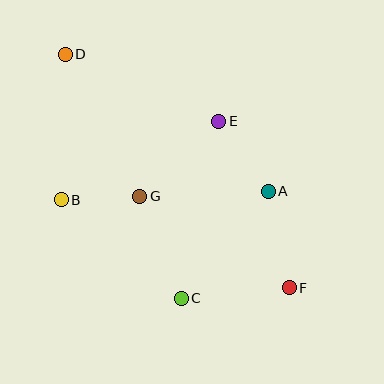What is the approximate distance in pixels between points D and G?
The distance between D and G is approximately 160 pixels.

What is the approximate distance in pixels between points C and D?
The distance between C and D is approximately 270 pixels.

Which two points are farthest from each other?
Points D and F are farthest from each other.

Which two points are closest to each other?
Points B and G are closest to each other.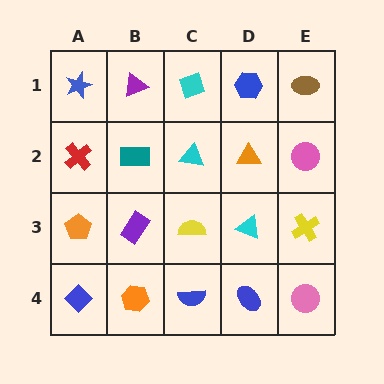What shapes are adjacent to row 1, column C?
A cyan triangle (row 2, column C), a purple triangle (row 1, column B), a blue hexagon (row 1, column D).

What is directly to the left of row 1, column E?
A blue hexagon.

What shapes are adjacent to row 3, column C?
A cyan triangle (row 2, column C), a blue semicircle (row 4, column C), a purple rectangle (row 3, column B), a cyan triangle (row 3, column D).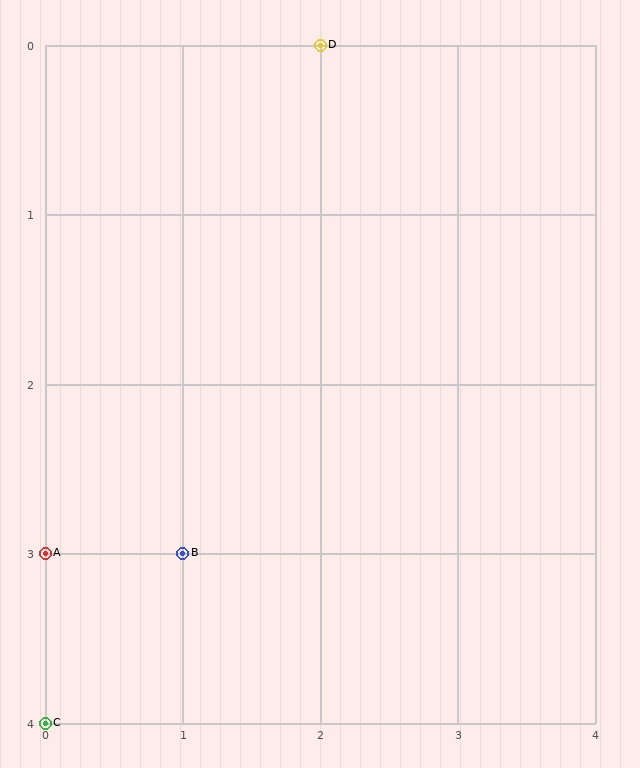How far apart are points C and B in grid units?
Points C and B are 1 column and 1 row apart (about 1.4 grid units diagonally).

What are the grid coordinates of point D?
Point D is at grid coordinates (2, 0).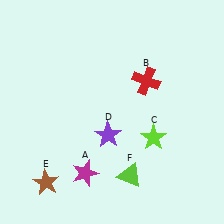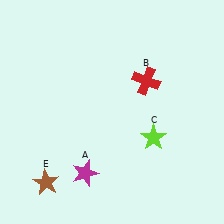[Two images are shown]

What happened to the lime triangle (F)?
The lime triangle (F) was removed in Image 2. It was in the bottom-right area of Image 1.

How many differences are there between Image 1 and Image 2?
There are 2 differences between the two images.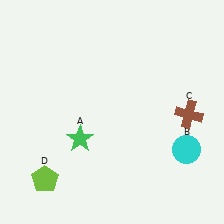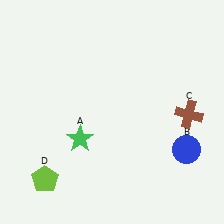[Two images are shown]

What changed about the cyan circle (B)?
In Image 1, B is cyan. In Image 2, it changed to blue.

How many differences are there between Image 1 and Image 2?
There is 1 difference between the two images.